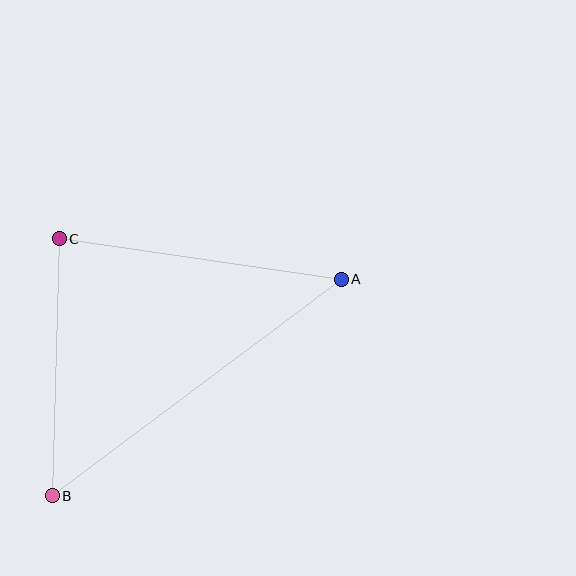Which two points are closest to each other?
Points B and C are closest to each other.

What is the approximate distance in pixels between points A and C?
The distance between A and C is approximately 285 pixels.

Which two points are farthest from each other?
Points A and B are farthest from each other.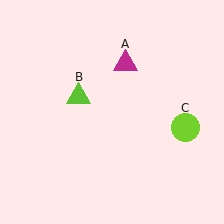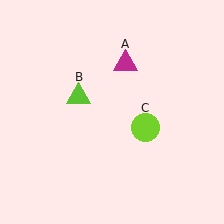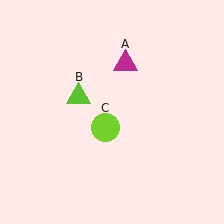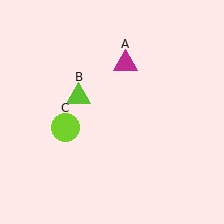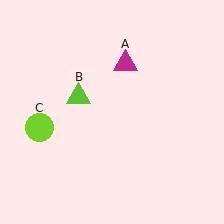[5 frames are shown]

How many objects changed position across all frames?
1 object changed position: lime circle (object C).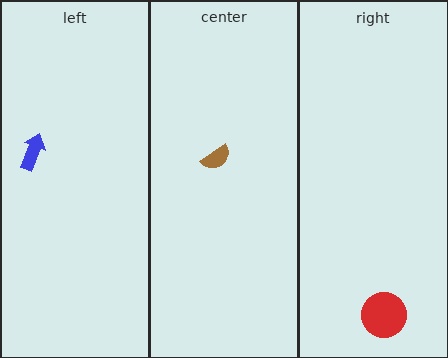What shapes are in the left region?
The blue arrow.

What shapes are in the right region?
The red circle.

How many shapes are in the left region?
1.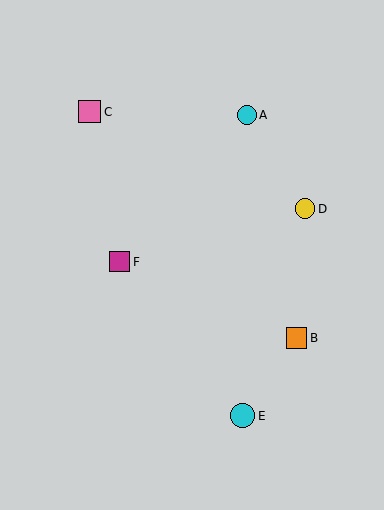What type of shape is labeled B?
Shape B is an orange square.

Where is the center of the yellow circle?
The center of the yellow circle is at (305, 209).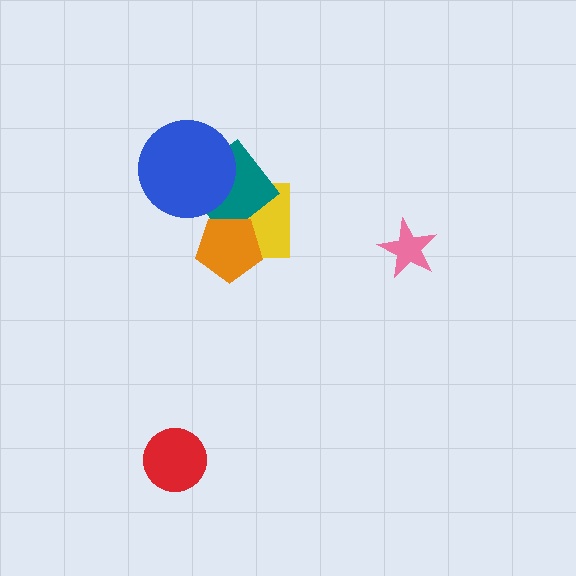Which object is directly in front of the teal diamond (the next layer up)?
The orange pentagon is directly in front of the teal diamond.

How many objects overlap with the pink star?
0 objects overlap with the pink star.